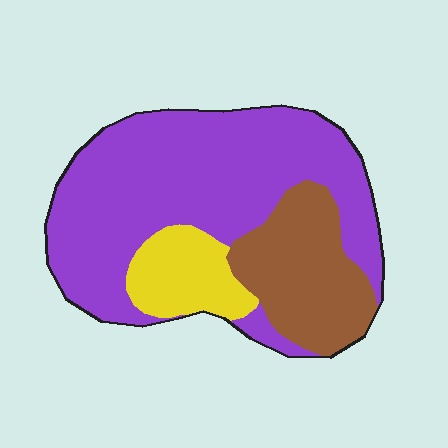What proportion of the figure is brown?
Brown takes up about one quarter (1/4) of the figure.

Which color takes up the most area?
Purple, at roughly 65%.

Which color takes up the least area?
Yellow, at roughly 15%.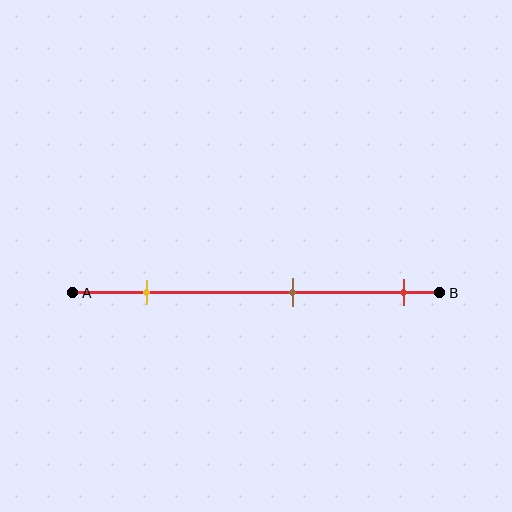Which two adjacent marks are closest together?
The brown and red marks are the closest adjacent pair.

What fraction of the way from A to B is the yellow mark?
The yellow mark is approximately 20% (0.2) of the way from A to B.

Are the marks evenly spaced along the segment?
Yes, the marks are approximately evenly spaced.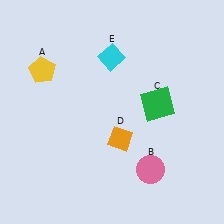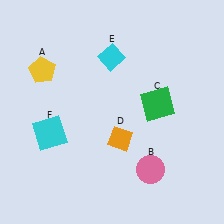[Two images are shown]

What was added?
A cyan square (F) was added in Image 2.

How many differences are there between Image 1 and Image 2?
There is 1 difference between the two images.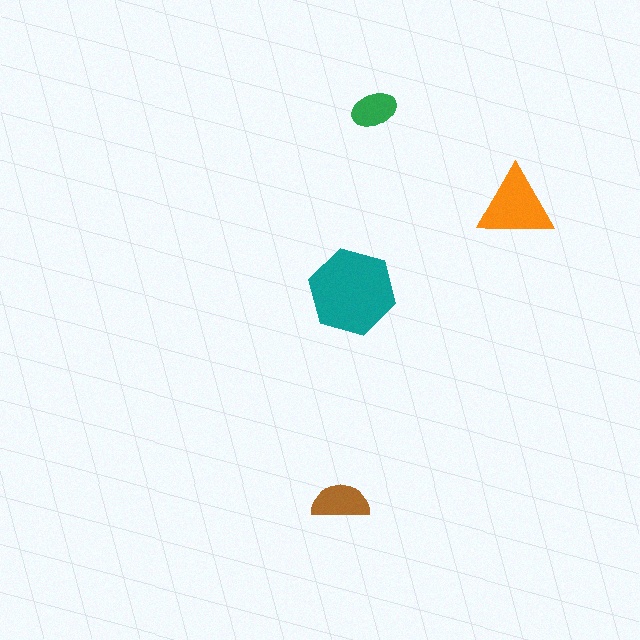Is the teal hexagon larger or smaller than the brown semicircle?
Larger.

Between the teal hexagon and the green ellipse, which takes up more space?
The teal hexagon.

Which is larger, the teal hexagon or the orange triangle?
The teal hexagon.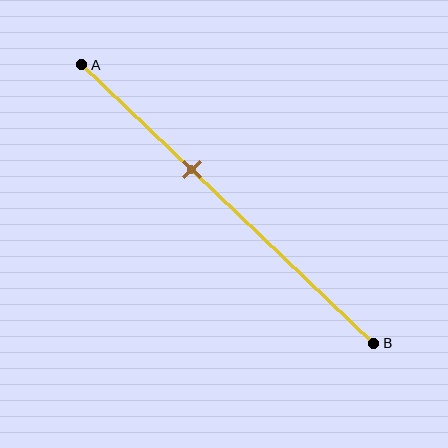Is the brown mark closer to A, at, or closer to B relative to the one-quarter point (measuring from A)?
The brown mark is closer to point B than the one-quarter point of segment AB.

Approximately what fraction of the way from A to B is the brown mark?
The brown mark is approximately 40% of the way from A to B.